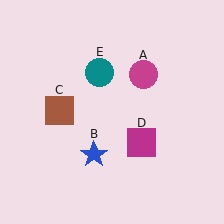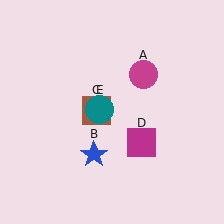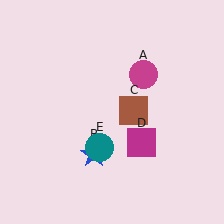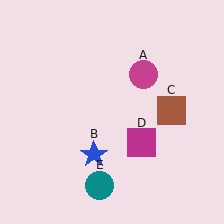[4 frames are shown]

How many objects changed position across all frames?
2 objects changed position: brown square (object C), teal circle (object E).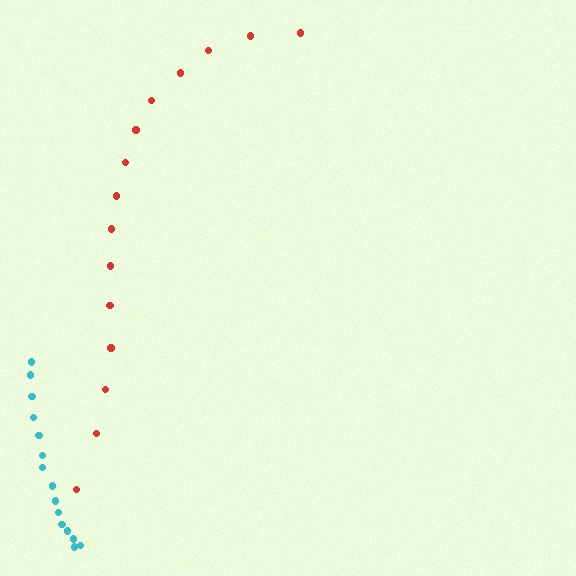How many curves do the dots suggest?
There are 2 distinct paths.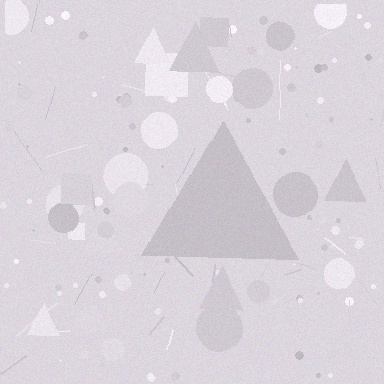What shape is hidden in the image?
A triangle is hidden in the image.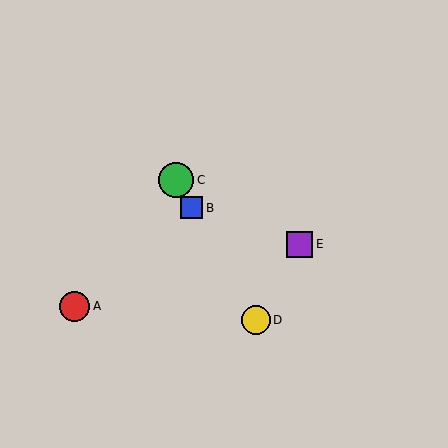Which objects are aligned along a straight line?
Objects B, C, D are aligned along a straight line.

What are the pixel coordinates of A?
Object A is at (75, 306).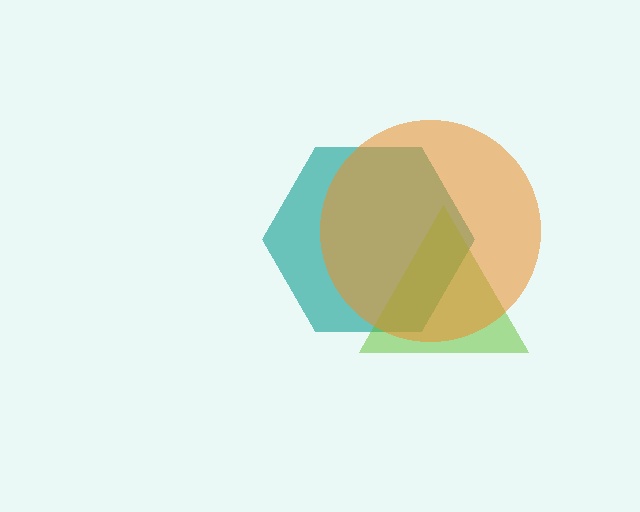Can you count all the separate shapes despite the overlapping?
Yes, there are 3 separate shapes.